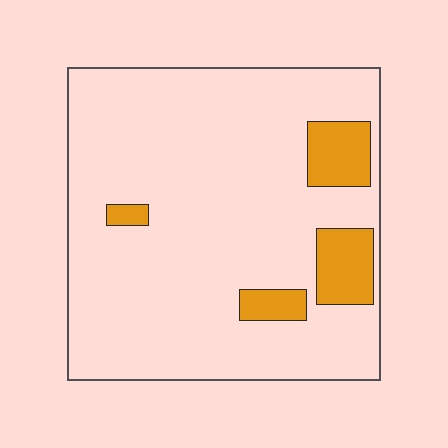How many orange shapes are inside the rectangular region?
4.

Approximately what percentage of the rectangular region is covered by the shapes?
Approximately 10%.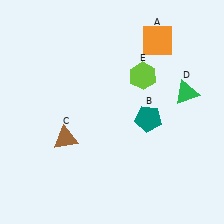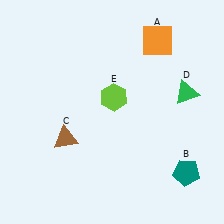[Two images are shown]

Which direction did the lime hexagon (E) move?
The lime hexagon (E) moved left.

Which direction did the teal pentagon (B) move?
The teal pentagon (B) moved down.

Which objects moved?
The objects that moved are: the teal pentagon (B), the lime hexagon (E).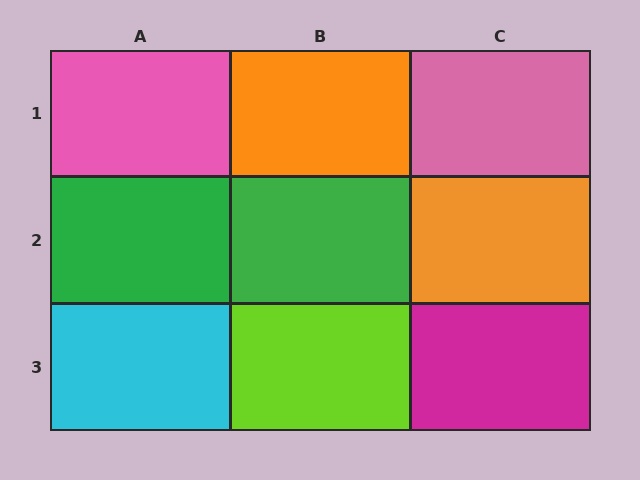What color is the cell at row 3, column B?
Lime.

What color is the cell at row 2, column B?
Green.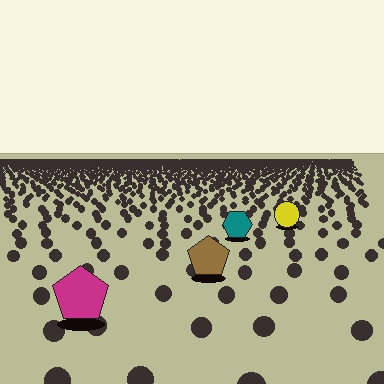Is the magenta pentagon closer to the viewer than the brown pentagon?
Yes. The magenta pentagon is closer — you can tell from the texture gradient: the ground texture is coarser near it.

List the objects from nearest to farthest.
From nearest to farthest: the magenta pentagon, the brown pentagon, the teal hexagon, the yellow circle.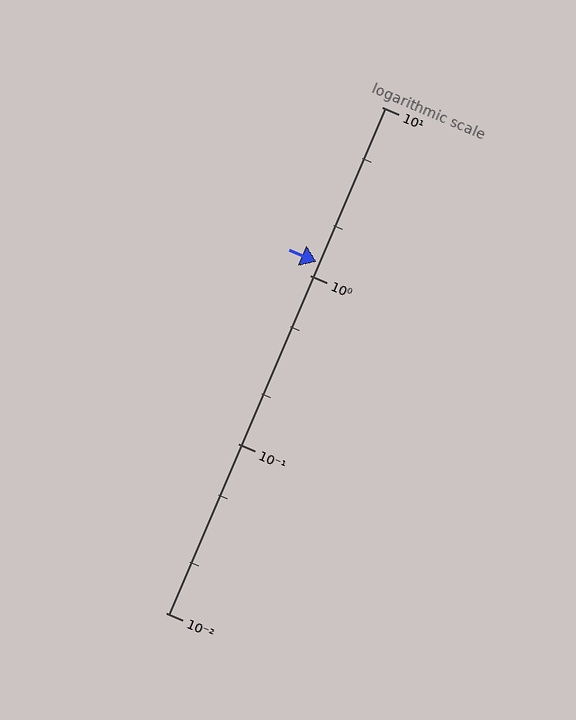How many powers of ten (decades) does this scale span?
The scale spans 3 decades, from 0.01 to 10.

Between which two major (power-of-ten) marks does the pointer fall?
The pointer is between 1 and 10.